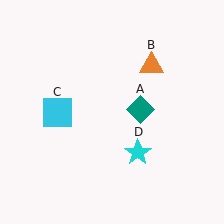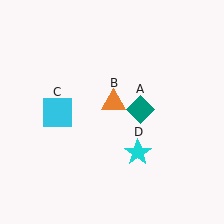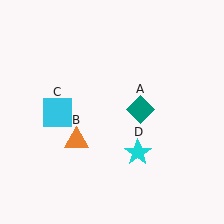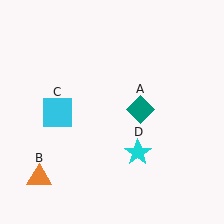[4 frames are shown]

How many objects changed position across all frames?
1 object changed position: orange triangle (object B).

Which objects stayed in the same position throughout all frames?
Teal diamond (object A) and cyan square (object C) and cyan star (object D) remained stationary.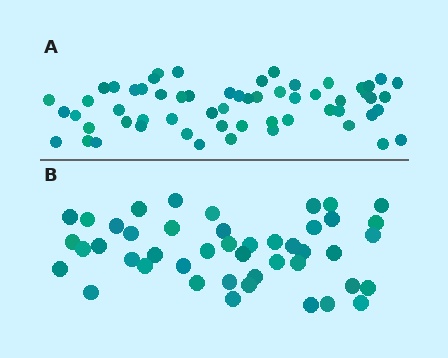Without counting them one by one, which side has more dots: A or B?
Region A (the top region) has more dots.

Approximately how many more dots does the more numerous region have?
Region A has approximately 15 more dots than region B.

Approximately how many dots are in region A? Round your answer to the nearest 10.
About 60 dots. (The exact count is 59, which rounds to 60.)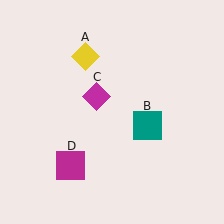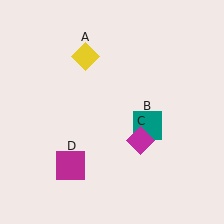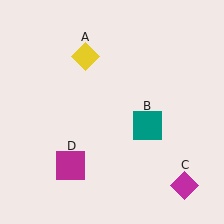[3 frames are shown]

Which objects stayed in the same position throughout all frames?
Yellow diamond (object A) and teal square (object B) and magenta square (object D) remained stationary.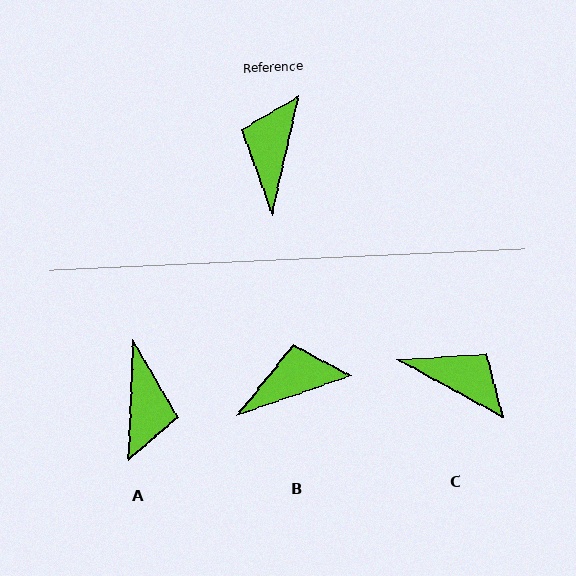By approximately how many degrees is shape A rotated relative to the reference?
Approximately 170 degrees clockwise.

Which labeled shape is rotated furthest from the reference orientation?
A, about 170 degrees away.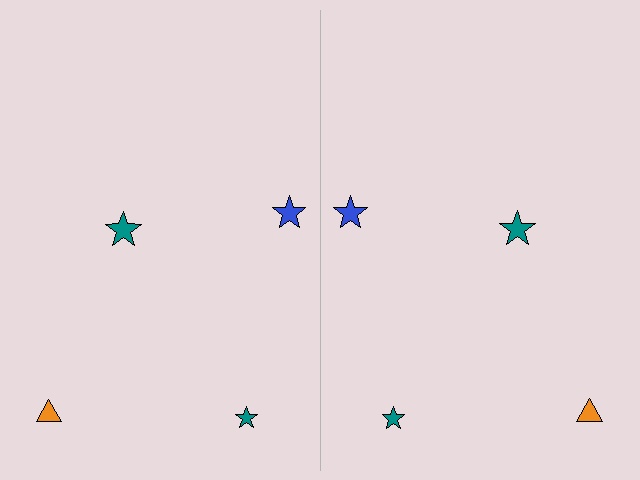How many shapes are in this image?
There are 8 shapes in this image.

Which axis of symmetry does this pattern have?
The pattern has a vertical axis of symmetry running through the center of the image.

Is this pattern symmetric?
Yes, this pattern has bilateral (reflection) symmetry.